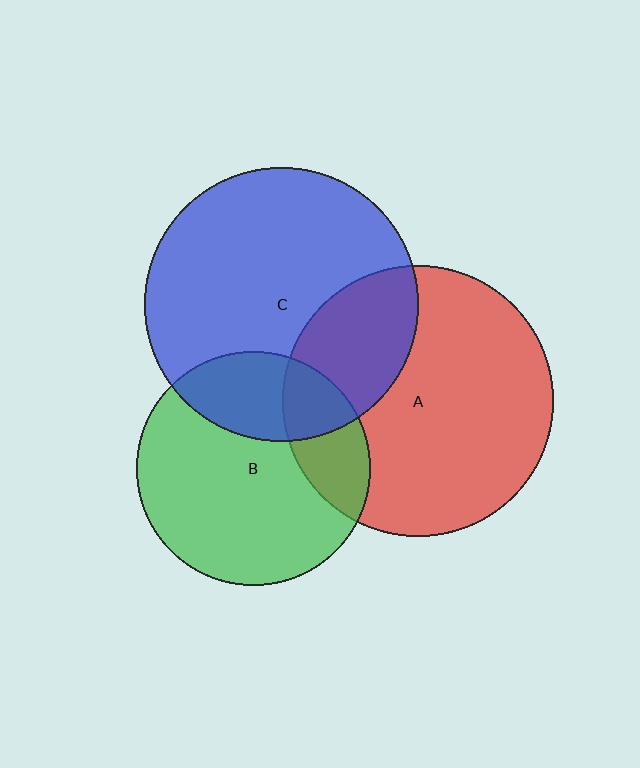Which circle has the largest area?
Circle C (blue).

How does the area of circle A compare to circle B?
Approximately 1.3 times.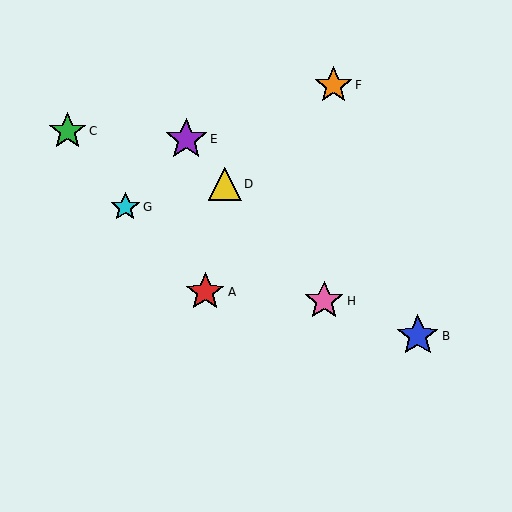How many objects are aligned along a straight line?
3 objects (D, E, H) are aligned along a straight line.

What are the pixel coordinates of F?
Object F is at (333, 85).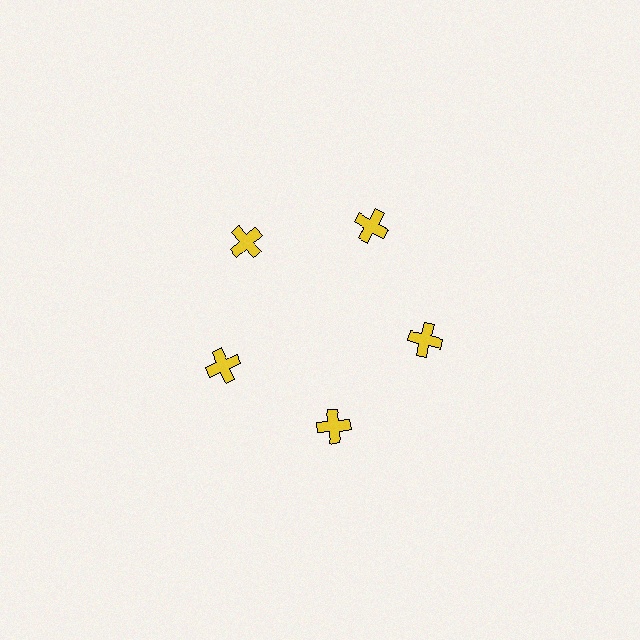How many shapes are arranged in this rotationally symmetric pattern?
There are 5 shapes, arranged in 5 groups of 1.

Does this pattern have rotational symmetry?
Yes, this pattern has 5-fold rotational symmetry. It looks the same after rotating 72 degrees around the center.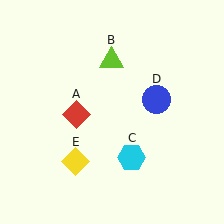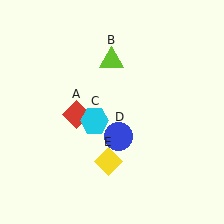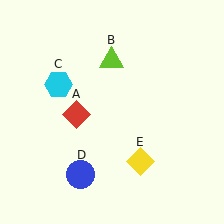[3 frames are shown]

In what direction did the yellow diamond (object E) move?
The yellow diamond (object E) moved right.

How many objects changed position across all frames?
3 objects changed position: cyan hexagon (object C), blue circle (object D), yellow diamond (object E).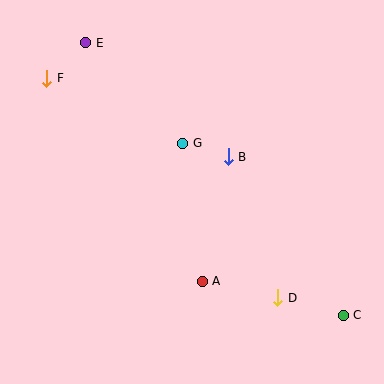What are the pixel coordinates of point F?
Point F is at (47, 78).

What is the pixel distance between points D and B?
The distance between D and B is 149 pixels.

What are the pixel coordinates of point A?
Point A is at (202, 281).